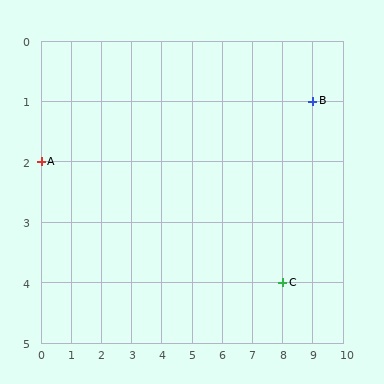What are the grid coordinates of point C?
Point C is at grid coordinates (8, 4).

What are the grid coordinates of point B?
Point B is at grid coordinates (9, 1).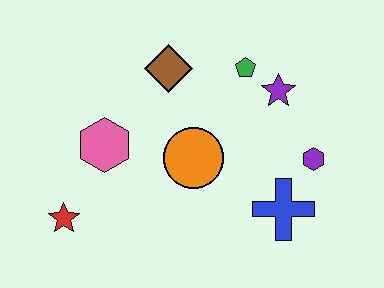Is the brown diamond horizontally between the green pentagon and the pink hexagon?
Yes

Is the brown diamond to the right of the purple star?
No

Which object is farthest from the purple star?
The red star is farthest from the purple star.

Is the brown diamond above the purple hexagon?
Yes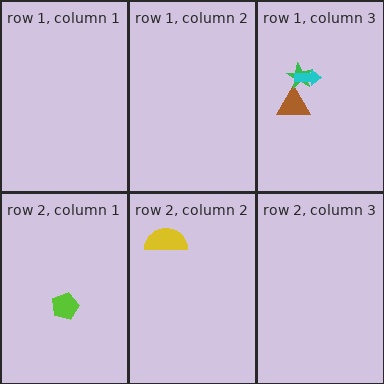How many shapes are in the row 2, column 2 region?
1.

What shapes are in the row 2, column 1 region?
The lime pentagon.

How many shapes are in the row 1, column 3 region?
3.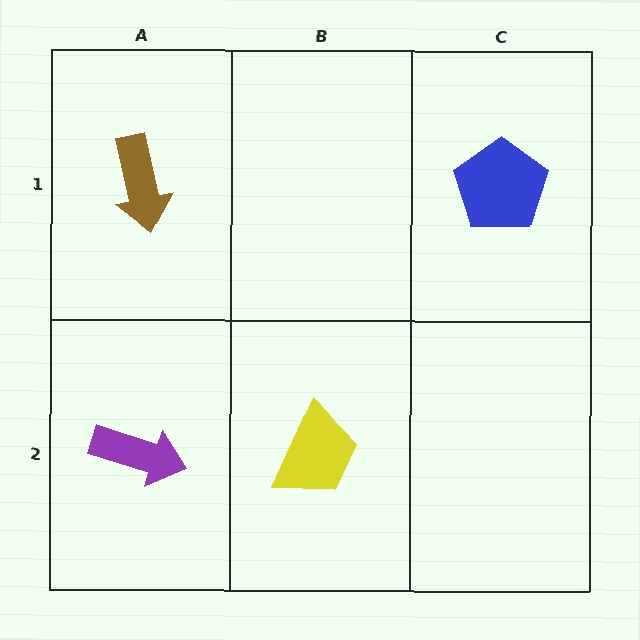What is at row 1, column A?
A brown arrow.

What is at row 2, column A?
A purple arrow.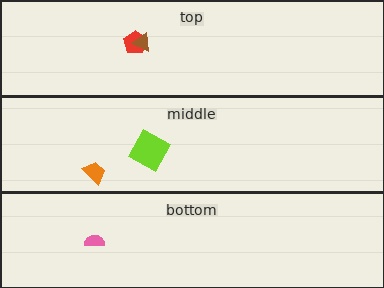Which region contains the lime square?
The middle region.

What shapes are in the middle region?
The orange trapezoid, the lime square.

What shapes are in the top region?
The red pentagon, the brown triangle.